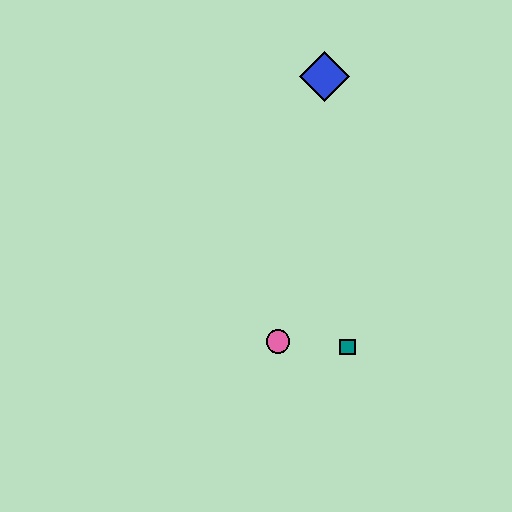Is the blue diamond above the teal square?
Yes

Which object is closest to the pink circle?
The teal square is closest to the pink circle.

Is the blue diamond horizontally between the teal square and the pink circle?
Yes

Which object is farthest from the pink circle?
The blue diamond is farthest from the pink circle.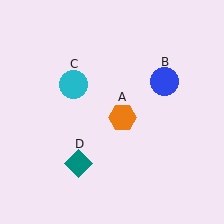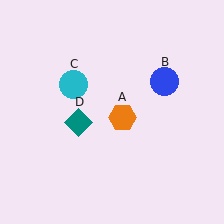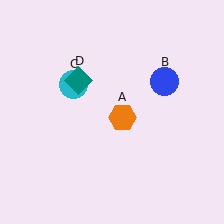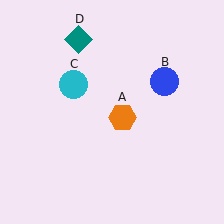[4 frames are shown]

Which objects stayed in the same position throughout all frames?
Orange hexagon (object A) and blue circle (object B) and cyan circle (object C) remained stationary.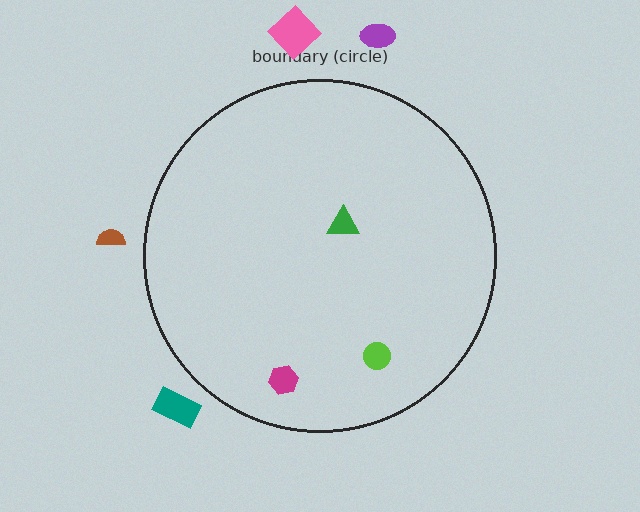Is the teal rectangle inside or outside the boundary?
Outside.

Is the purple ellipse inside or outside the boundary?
Outside.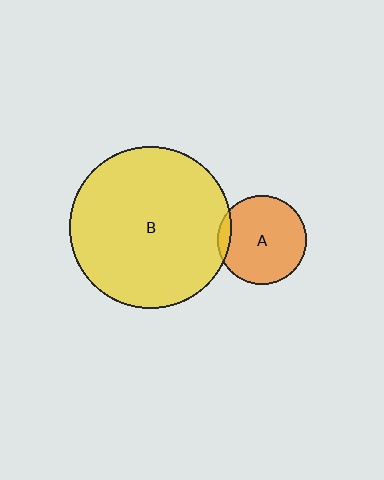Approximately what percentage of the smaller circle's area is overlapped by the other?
Approximately 10%.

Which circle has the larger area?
Circle B (yellow).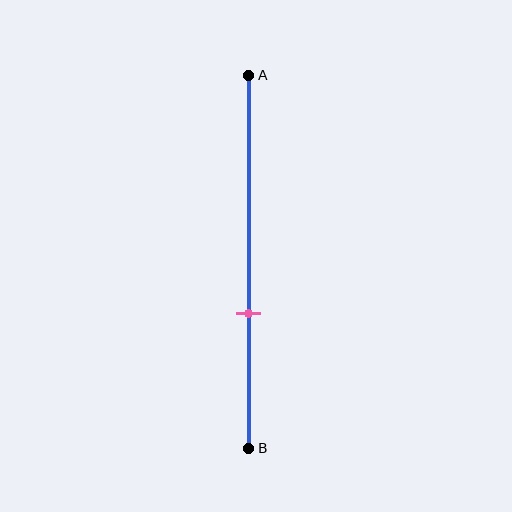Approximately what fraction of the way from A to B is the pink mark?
The pink mark is approximately 65% of the way from A to B.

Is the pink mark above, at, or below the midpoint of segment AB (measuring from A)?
The pink mark is below the midpoint of segment AB.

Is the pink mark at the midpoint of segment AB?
No, the mark is at about 65% from A, not at the 50% midpoint.